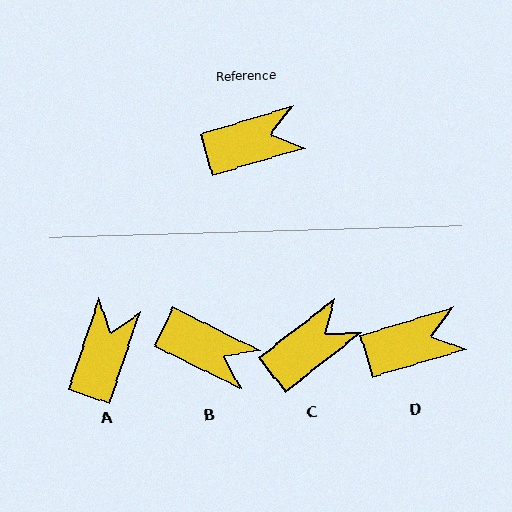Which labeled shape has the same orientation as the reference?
D.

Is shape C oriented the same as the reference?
No, it is off by about 22 degrees.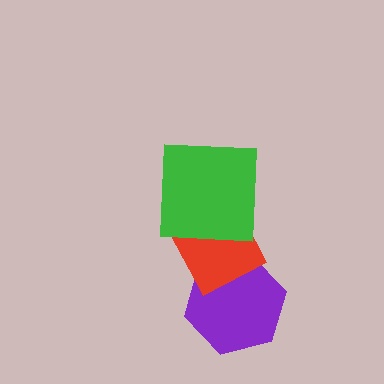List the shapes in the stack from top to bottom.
From top to bottom: the green square, the red diamond, the purple hexagon.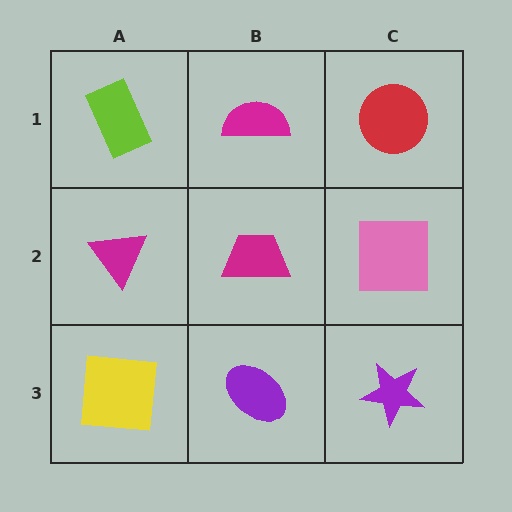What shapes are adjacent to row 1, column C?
A pink square (row 2, column C), a magenta semicircle (row 1, column B).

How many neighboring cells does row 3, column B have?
3.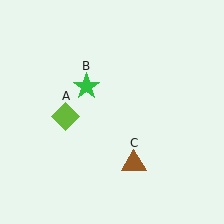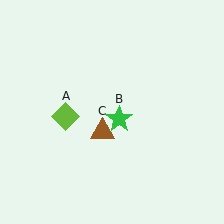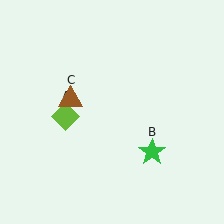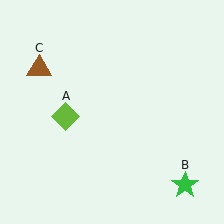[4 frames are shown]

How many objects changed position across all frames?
2 objects changed position: green star (object B), brown triangle (object C).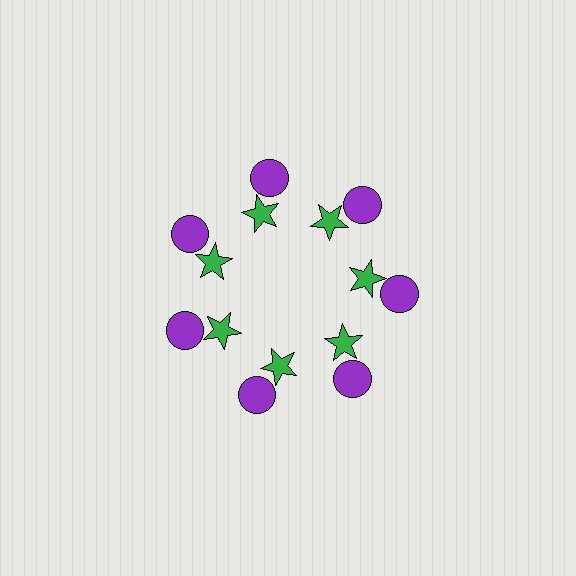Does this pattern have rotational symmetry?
Yes, this pattern has 7-fold rotational symmetry. It looks the same after rotating 51 degrees around the center.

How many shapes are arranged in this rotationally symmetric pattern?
There are 14 shapes, arranged in 7 groups of 2.